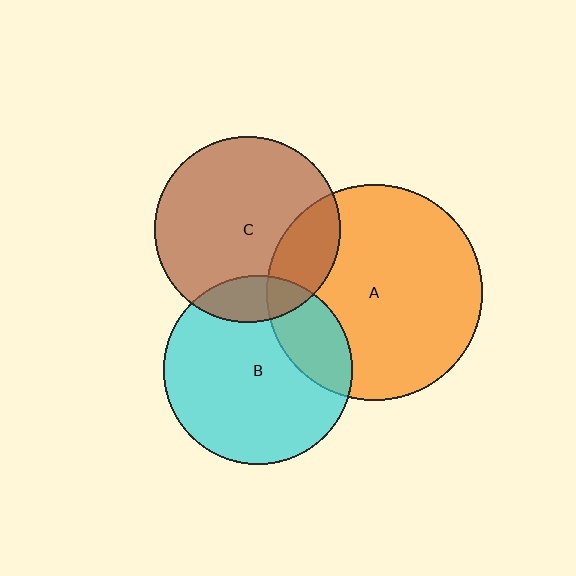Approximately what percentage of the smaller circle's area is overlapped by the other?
Approximately 25%.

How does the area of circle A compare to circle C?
Approximately 1.4 times.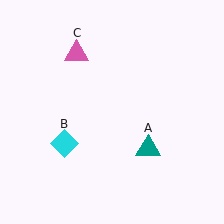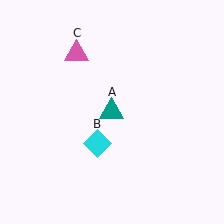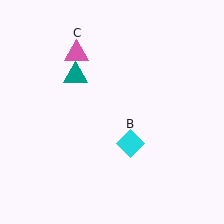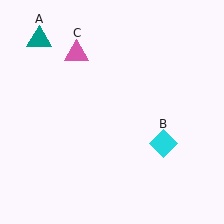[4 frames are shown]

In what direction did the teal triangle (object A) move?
The teal triangle (object A) moved up and to the left.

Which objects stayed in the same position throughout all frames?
Pink triangle (object C) remained stationary.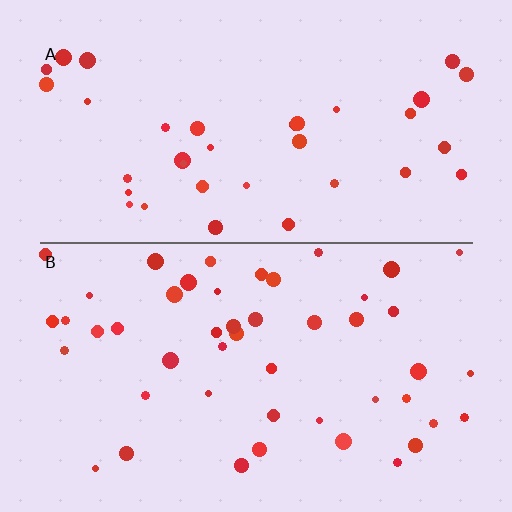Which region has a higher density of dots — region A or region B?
B (the bottom).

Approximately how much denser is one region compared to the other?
Approximately 1.3× — region B over region A.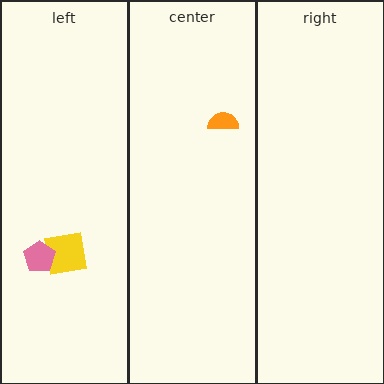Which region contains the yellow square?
The left region.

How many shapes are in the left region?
2.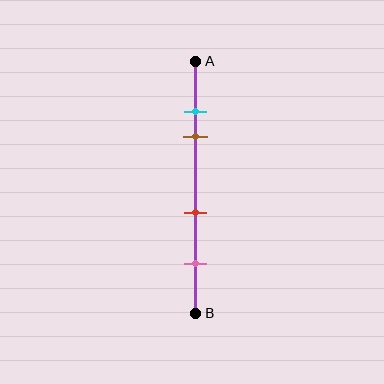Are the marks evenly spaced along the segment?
No, the marks are not evenly spaced.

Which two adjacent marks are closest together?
The cyan and brown marks are the closest adjacent pair.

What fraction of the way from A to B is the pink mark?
The pink mark is approximately 80% (0.8) of the way from A to B.